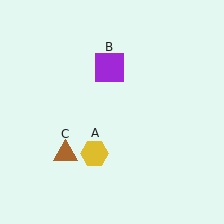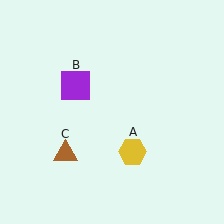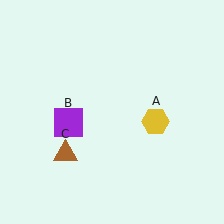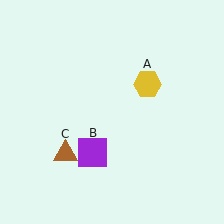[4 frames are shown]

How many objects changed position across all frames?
2 objects changed position: yellow hexagon (object A), purple square (object B).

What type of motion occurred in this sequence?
The yellow hexagon (object A), purple square (object B) rotated counterclockwise around the center of the scene.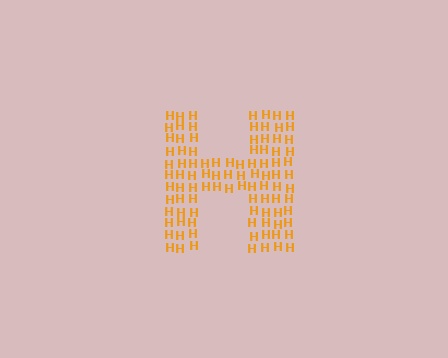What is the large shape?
The large shape is the letter H.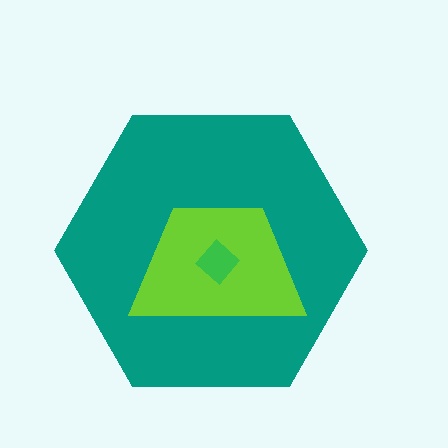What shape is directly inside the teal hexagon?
The lime trapezoid.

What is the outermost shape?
The teal hexagon.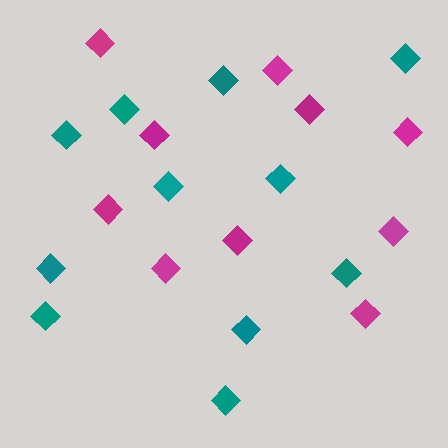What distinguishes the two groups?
There are 2 groups: one group of teal diamonds (11) and one group of magenta diamonds (10).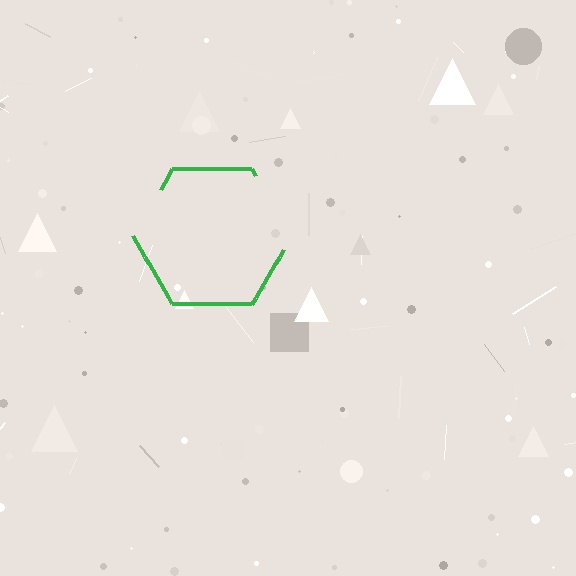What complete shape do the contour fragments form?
The contour fragments form a hexagon.